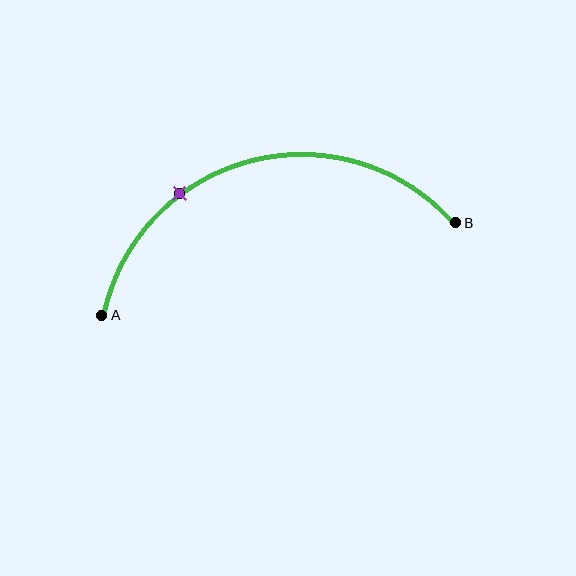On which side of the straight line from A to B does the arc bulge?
The arc bulges above the straight line connecting A and B.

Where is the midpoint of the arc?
The arc midpoint is the point on the curve farthest from the straight line joining A and B. It sits above that line.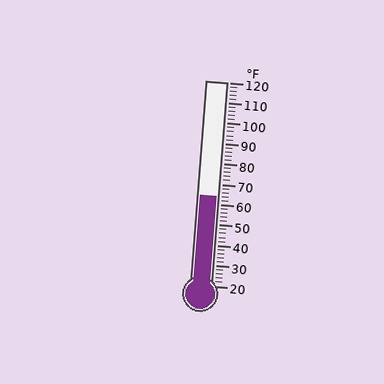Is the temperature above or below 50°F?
The temperature is above 50°F.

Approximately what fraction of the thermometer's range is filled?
The thermometer is filled to approximately 45% of its range.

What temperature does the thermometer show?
The thermometer shows approximately 64°F.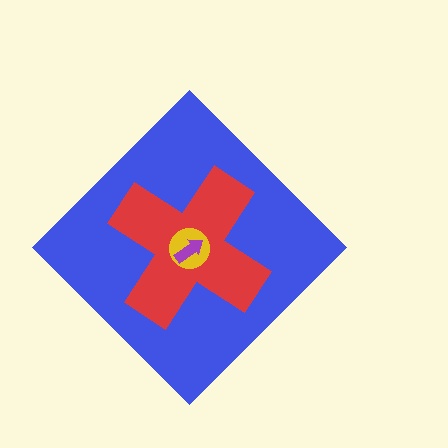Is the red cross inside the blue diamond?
Yes.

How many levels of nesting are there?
4.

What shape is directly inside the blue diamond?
The red cross.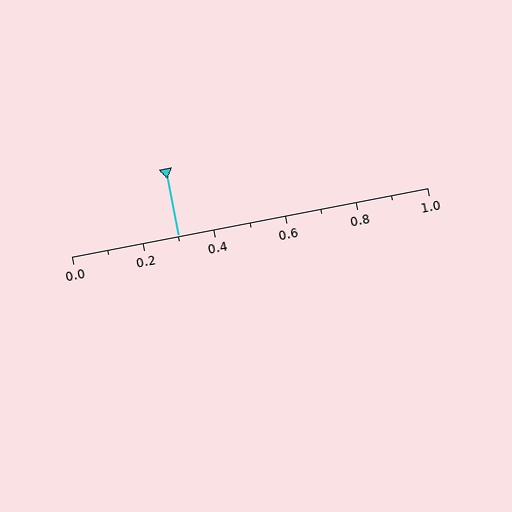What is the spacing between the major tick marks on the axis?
The major ticks are spaced 0.2 apart.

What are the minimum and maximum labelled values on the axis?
The axis runs from 0.0 to 1.0.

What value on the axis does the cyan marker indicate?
The marker indicates approximately 0.3.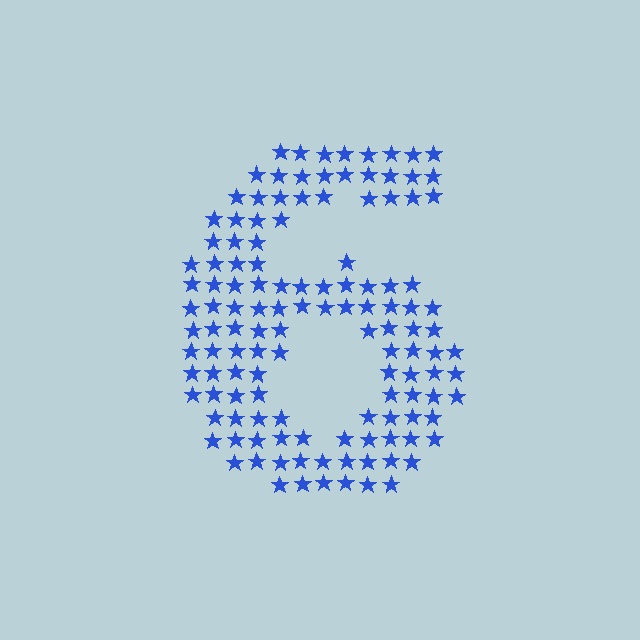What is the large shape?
The large shape is the digit 6.